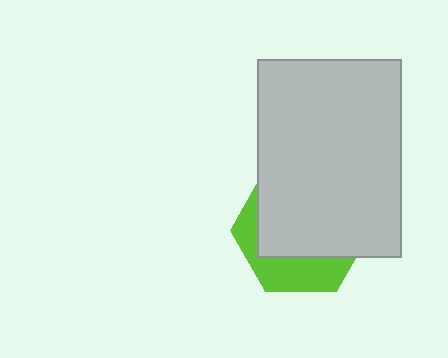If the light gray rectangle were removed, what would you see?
You would see the complete lime hexagon.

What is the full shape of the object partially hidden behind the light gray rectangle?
The partially hidden object is a lime hexagon.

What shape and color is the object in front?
The object in front is a light gray rectangle.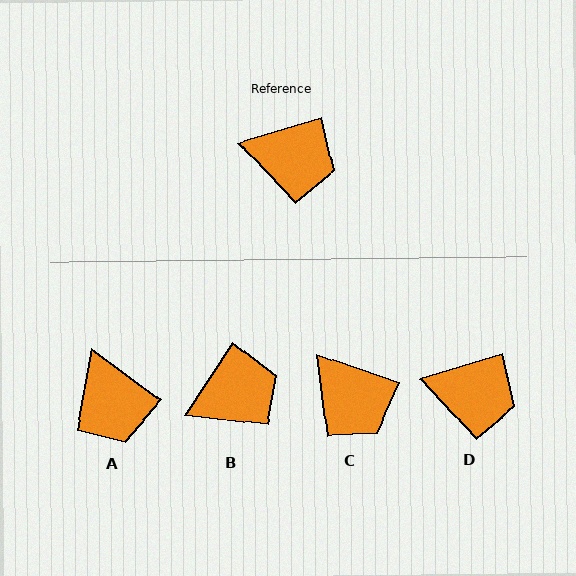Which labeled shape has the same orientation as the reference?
D.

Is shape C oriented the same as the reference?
No, it is off by about 36 degrees.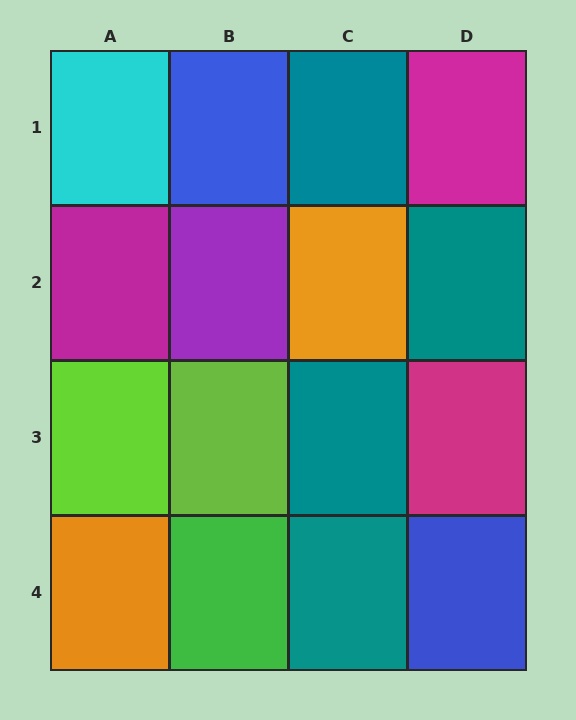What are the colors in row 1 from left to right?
Cyan, blue, teal, magenta.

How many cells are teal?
4 cells are teal.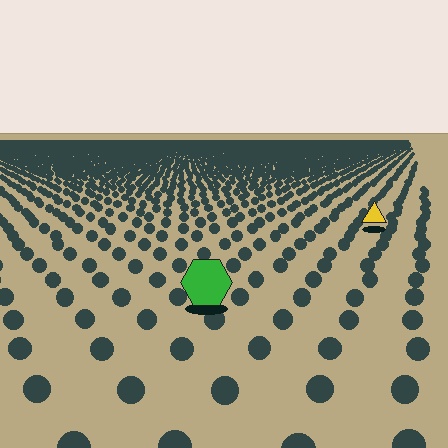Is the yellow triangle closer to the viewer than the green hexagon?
No. The green hexagon is closer — you can tell from the texture gradient: the ground texture is coarser near it.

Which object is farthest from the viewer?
The yellow triangle is farthest from the viewer. It appears smaller and the ground texture around it is denser.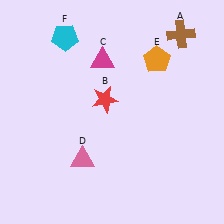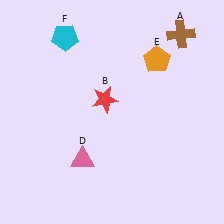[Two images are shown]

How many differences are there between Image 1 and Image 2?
There is 1 difference between the two images.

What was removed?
The magenta triangle (C) was removed in Image 2.